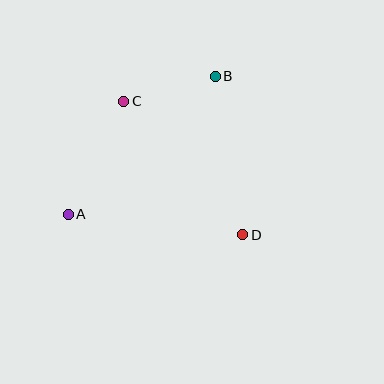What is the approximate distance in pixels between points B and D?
The distance between B and D is approximately 161 pixels.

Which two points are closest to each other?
Points B and C are closest to each other.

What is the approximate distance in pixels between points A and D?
The distance between A and D is approximately 176 pixels.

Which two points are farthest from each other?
Points A and B are farthest from each other.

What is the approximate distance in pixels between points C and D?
The distance between C and D is approximately 179 pixels.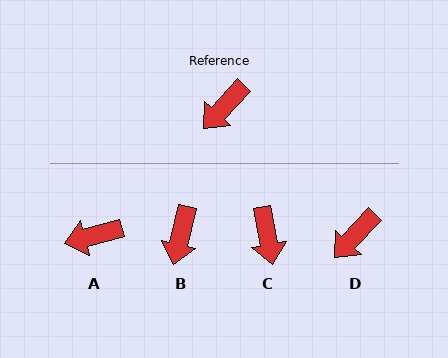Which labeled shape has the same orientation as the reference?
D.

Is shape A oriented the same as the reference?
No, it is off by about 32 degrees.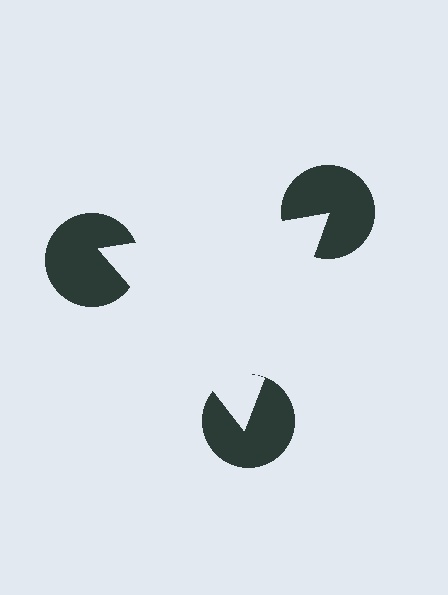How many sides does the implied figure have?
3 sides.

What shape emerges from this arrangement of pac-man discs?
An illusory triangle — its edges are inferred from the aligned wedge cuts in the pac-man discs, not physically drawn.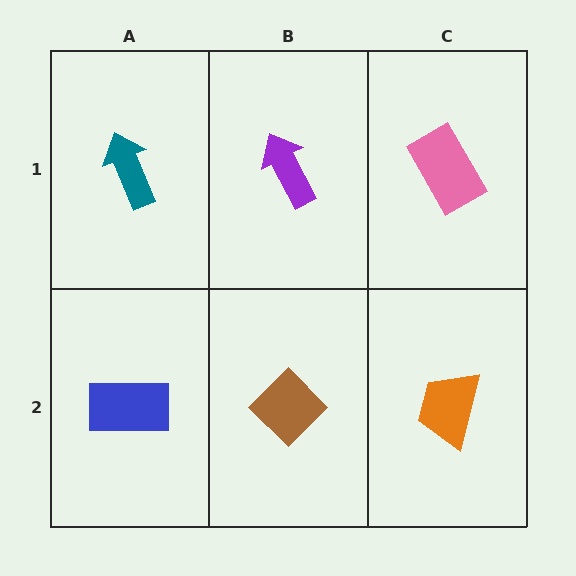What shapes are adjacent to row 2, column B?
A purple arrow (row 1, column B), a blue rectangle (row 2, column A), an orange trapezoid (row 2, column C).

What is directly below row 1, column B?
A brown diamond.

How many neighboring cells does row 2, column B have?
3.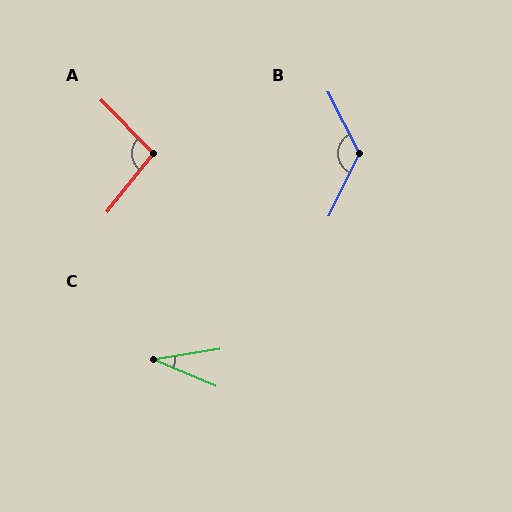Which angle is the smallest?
C, at approximately 33 degrees.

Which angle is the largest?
B, at approximately 126 degrees.